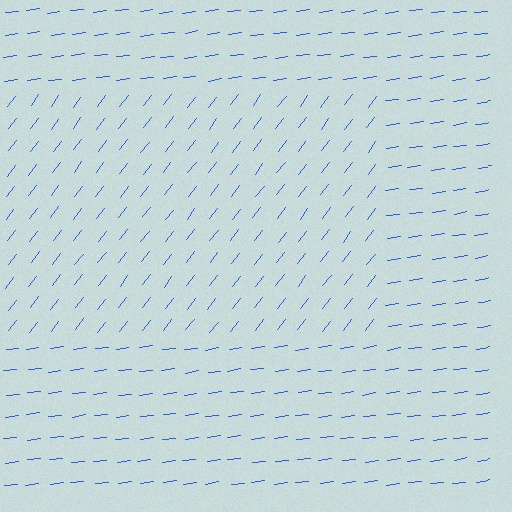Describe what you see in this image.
The image is filled with small blue line segments. A rectangle region in the image has lines oriented differently from the surrounding lines, creating a visible texture boundary.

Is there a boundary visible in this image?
Yes, there is a texture boundary formed by a change in line orientation.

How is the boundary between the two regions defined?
The boundary is defined purely by a change in line orientation (approximately 45 degrees difference). All lines are the same color and thickness.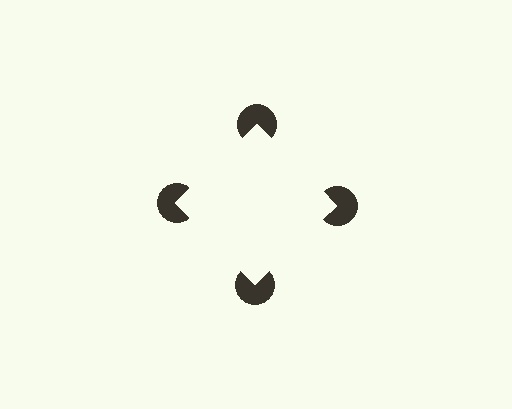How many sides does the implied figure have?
4 sides.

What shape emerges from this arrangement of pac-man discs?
An illusory square — its edges are inferred from the aligned wedge cuts in the pac-man discs, not physically drawn.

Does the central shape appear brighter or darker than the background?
It typically appears slightly brighter than the background, even though no actual brightness change is drawn.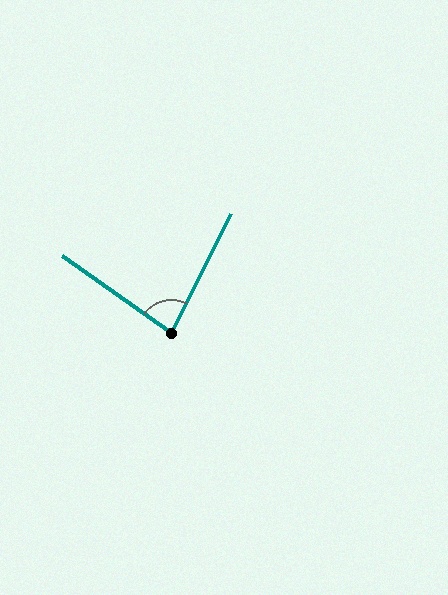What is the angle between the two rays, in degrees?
Approximately 81 degrees.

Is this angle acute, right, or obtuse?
It is acute.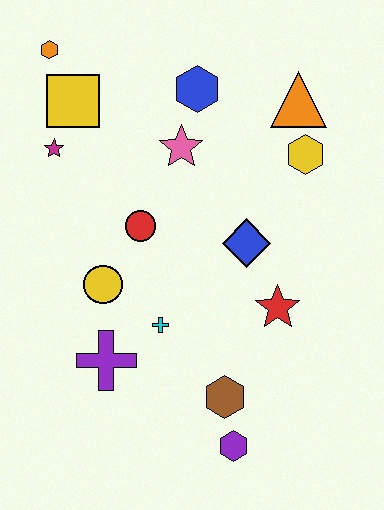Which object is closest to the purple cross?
The cyan cross is closest to the purple cross.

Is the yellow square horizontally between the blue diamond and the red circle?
No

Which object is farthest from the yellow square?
The purple hexagon is farthest from the yellow square.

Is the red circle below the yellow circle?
No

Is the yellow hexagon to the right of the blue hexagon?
Yes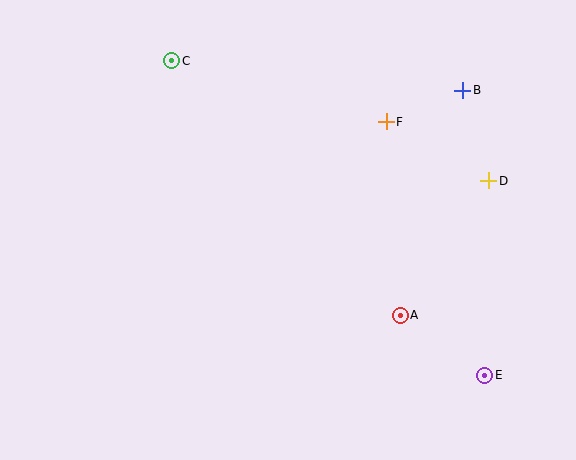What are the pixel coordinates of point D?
Point D is at (489, 181).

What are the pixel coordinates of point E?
Point E is at (485, 375).